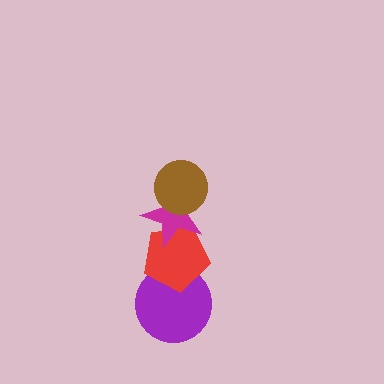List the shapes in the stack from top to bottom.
From top to bottom: the brown circle, the magenta star, the red pentagon, the purple circle.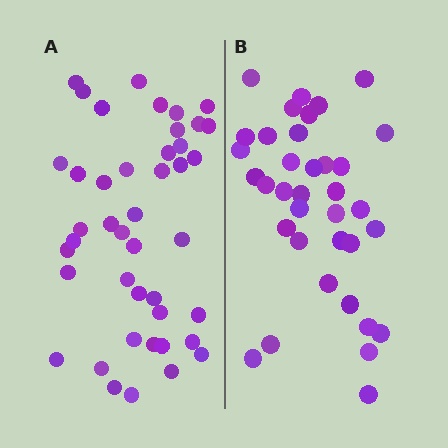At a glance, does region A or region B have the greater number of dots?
Region A (the left region) has more dots.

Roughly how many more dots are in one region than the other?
Region A has roughly 8 or so more dots than region B.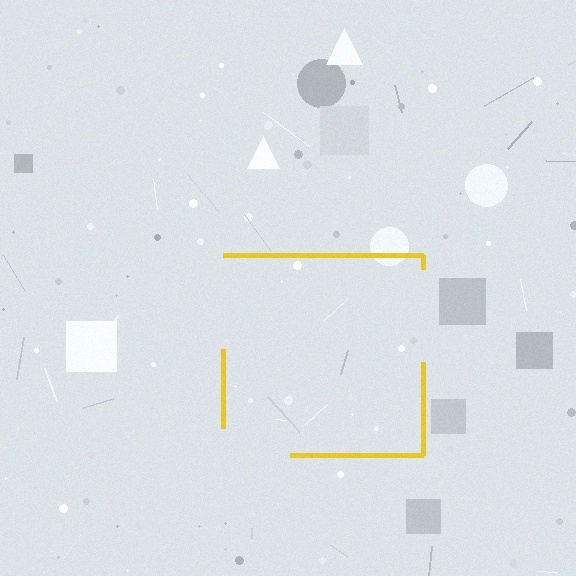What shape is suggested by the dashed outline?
The dashed outline suggests a square.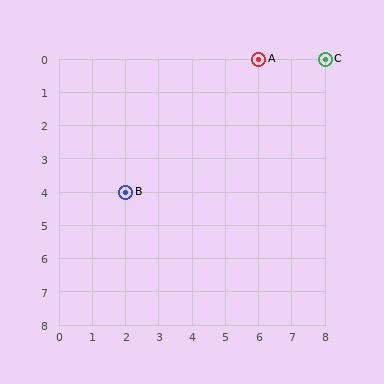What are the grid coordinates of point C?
Point C is at grid coordinates (8, 0).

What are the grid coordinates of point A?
Point A is at grid coordinates (6, 0).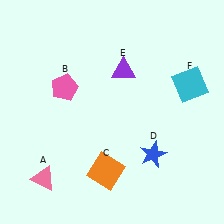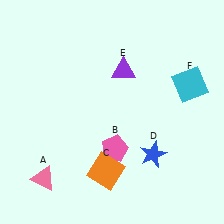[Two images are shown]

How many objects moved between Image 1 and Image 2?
1 object moved between the two images.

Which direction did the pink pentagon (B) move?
The pink pentagon (B) moved down.